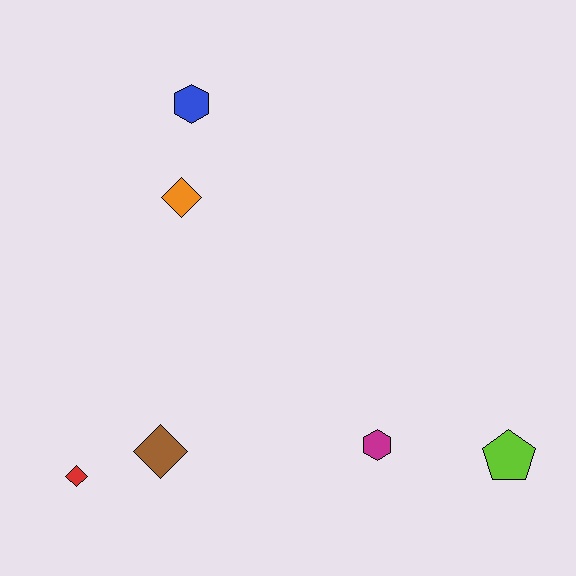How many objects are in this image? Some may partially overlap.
There are 6 objects.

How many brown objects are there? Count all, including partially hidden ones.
There is 1 brown object.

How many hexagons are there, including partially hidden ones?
There are 2 hexagons.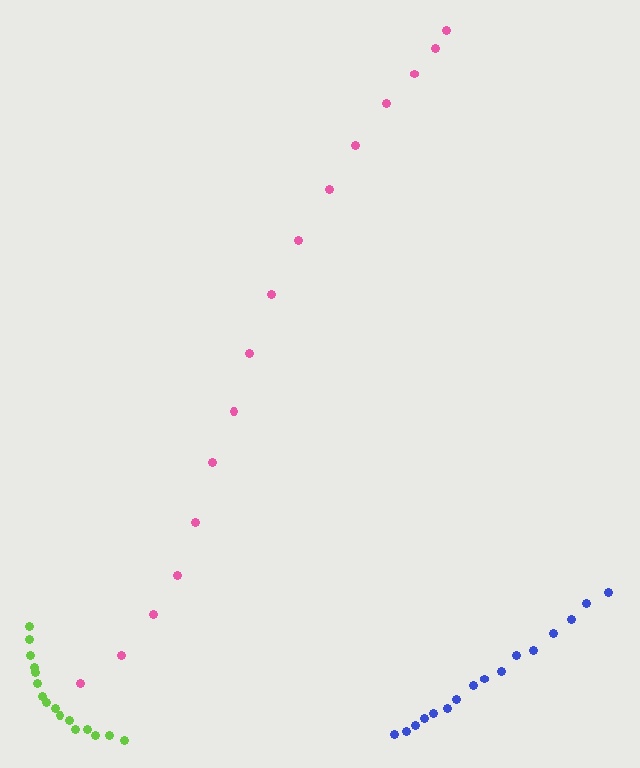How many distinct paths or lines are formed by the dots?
There are 3 distinct paths.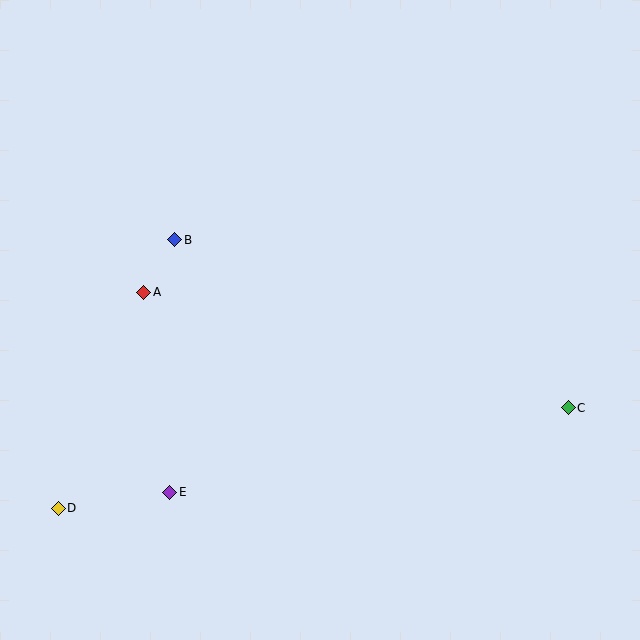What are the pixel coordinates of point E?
Point E is at (170, 492).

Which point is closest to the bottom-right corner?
Point C is closest to the bottom-right corner.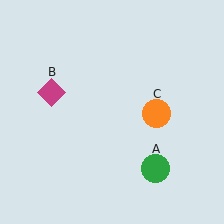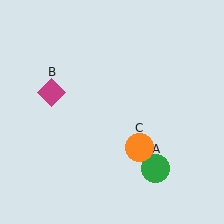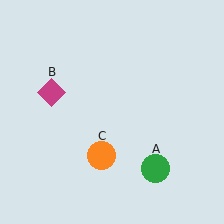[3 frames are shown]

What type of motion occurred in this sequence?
The orange circle (object C) rotated clockwise around the center of the scene.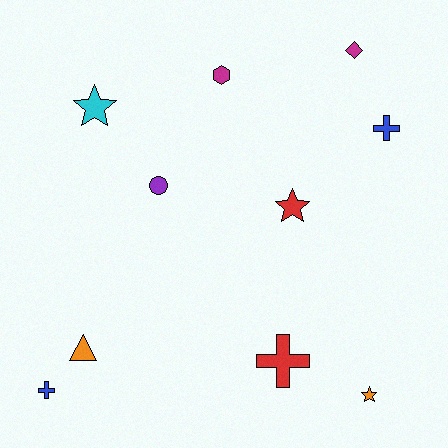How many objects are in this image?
There are 10 objects.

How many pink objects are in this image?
There are no pink objects.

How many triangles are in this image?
There is 1 triangle.